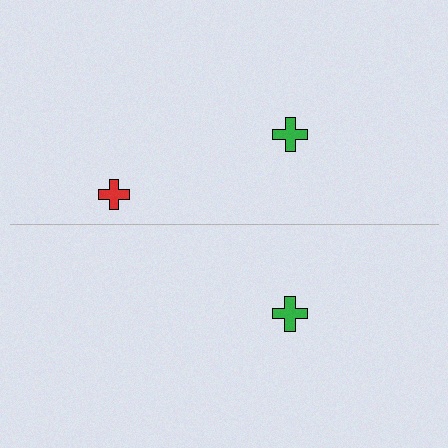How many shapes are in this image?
There are 3 shapes in this image.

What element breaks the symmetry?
A red cross is missing from the bottom side.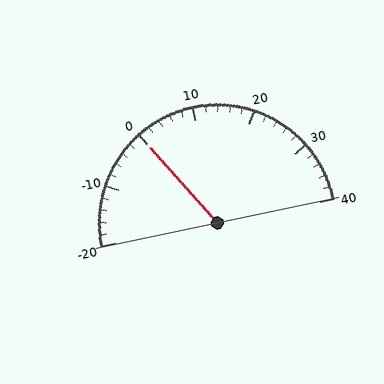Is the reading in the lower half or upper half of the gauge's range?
The reading is in the lower half of the range (-20 to 40).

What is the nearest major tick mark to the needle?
The nearest major tick mark is 0.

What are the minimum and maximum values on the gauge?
The gauge ranges from -20 to 40.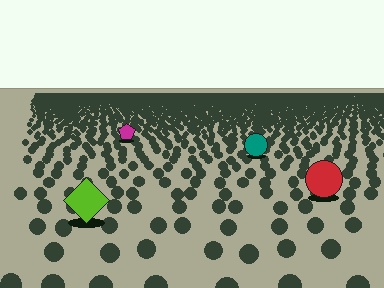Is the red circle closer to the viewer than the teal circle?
Yes. The red circle is closer — you can tell from the texture gradient: the ground texture is coarser near it.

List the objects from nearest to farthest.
From nearest to farthest: the lime diamond, the red circle, the teal circle, the magenta pentagon.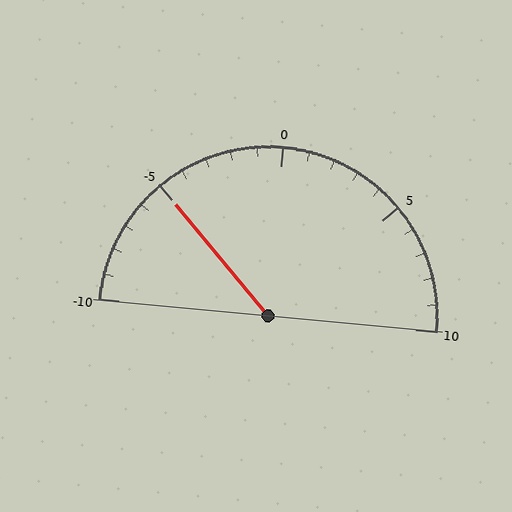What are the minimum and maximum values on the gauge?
The gauge ranges from -10 to 10.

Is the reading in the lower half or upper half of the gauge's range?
The reading is in the lower half of the range (-10 to 10).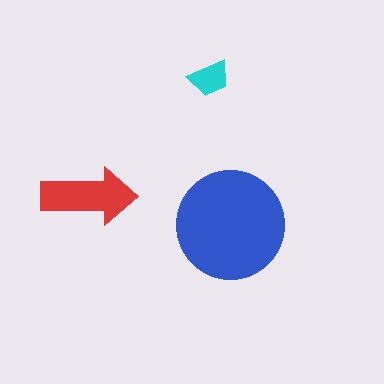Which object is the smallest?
The cyan trapezoid.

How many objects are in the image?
There are 3 objects in the image.